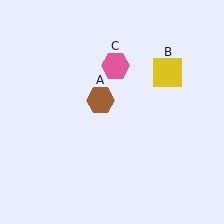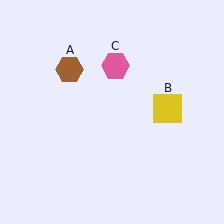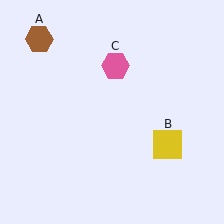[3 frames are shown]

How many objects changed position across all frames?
2 objects changed position: brown hexagon (object A), yellow square (object B).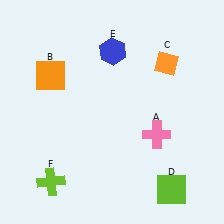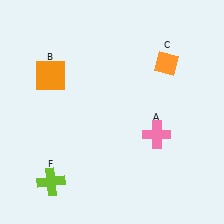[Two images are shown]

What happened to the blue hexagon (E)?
The blue hexagon (E) was removed in Image 2. It was in the top-right area of Image 1.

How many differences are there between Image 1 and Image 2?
There are 2 differences between the two images.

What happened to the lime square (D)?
The lime square (D) was removed in Image 2. It was in the bottom-right area of Image 1.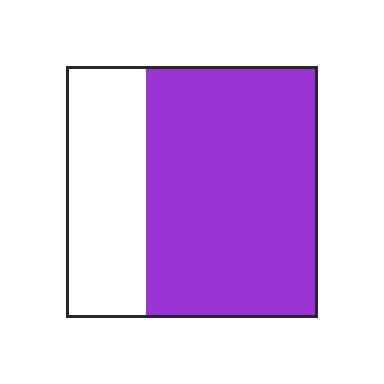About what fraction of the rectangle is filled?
About two thirds (2/3).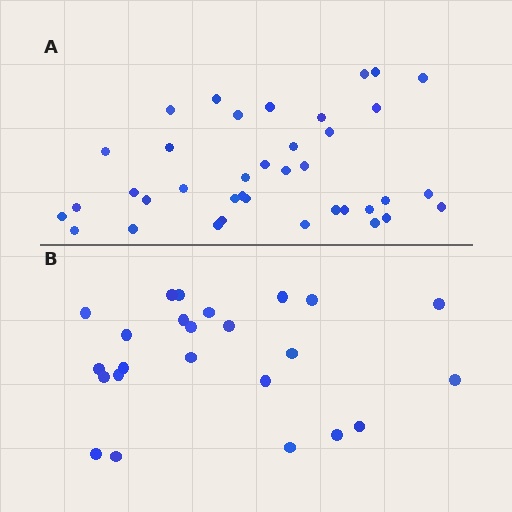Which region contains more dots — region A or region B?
Region A (the top region) has more dots.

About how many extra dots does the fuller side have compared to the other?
Region A has approximately 15 more dots than region B.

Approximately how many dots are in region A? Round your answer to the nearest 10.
About 40 dots. (The exact count is 38, which rounds to 40.)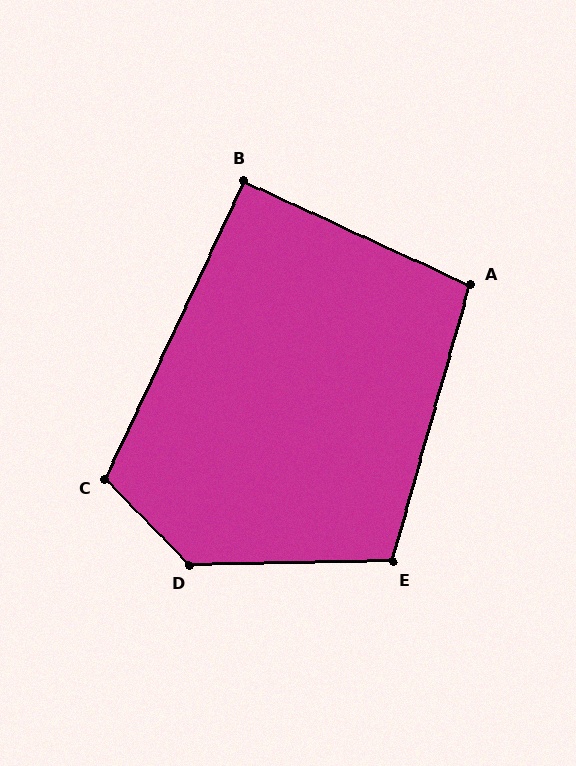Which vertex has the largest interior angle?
D, at approximately 134 degrees.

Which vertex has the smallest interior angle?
B, at approximately 90 degrees.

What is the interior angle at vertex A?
Approximately 99 degrees (obtuse).